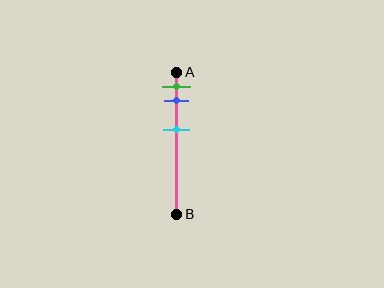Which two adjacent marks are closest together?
The green and blue marks are the closest adjacent pair.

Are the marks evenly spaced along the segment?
No, the marks are not evenly spaced.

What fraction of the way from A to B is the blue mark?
The blue mark is approximately 20% (0.2) of the way from A to B.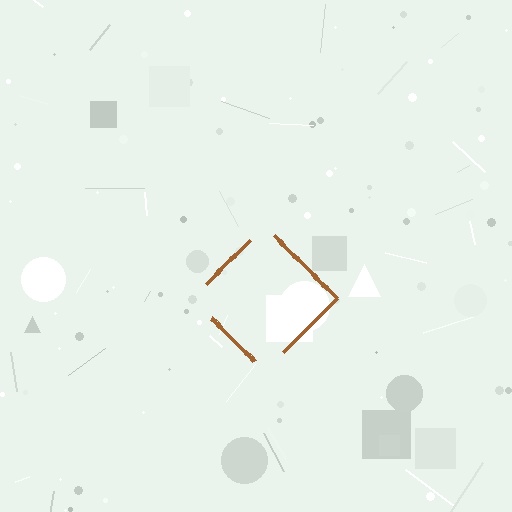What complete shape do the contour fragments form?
The contour fragments form a diamond.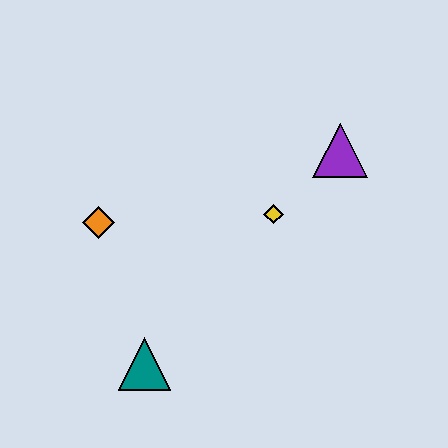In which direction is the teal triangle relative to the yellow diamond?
The teal triangle is below the yellow diamond.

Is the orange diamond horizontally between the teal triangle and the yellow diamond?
No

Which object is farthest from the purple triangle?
The teal triangle is farthest from the purple triangle.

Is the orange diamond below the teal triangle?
No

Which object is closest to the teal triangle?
The orange diamond is closest to the teal triangle.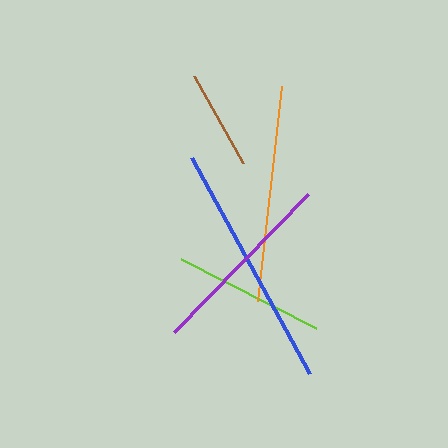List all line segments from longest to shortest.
From longest to shortest: blue, orange, purple, lime, brown.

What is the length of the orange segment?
The orange segment is approximately 217 pixels long.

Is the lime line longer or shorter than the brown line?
The lime line is longer than the brown line.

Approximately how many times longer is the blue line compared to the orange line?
The blue line is approximately 1.1 times the length of the orange line.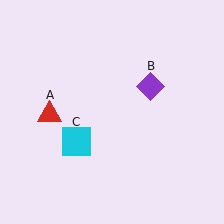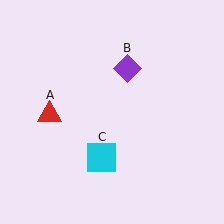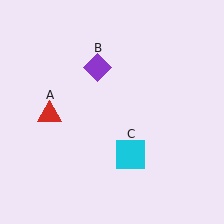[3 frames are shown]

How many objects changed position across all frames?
2 objects changed position: purple diamond (object B), cyan square (object C).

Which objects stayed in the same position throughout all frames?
Red triangle (object A) remained stationary.